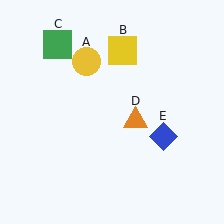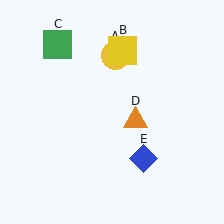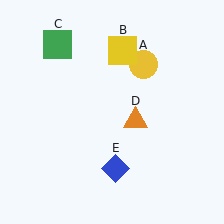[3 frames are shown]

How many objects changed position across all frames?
2 objects changed position: yellow circle (object A), blue diamond (object E).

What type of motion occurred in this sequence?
The yellow circle (object A), blue diamond (object E) rotated clockwise around the center of the scene.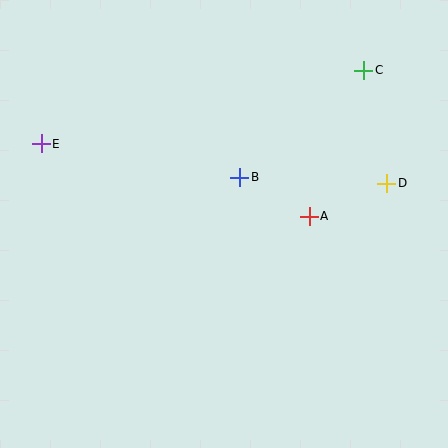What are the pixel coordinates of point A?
Point A is at (309, 216).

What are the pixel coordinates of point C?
Point C is at (364, 70).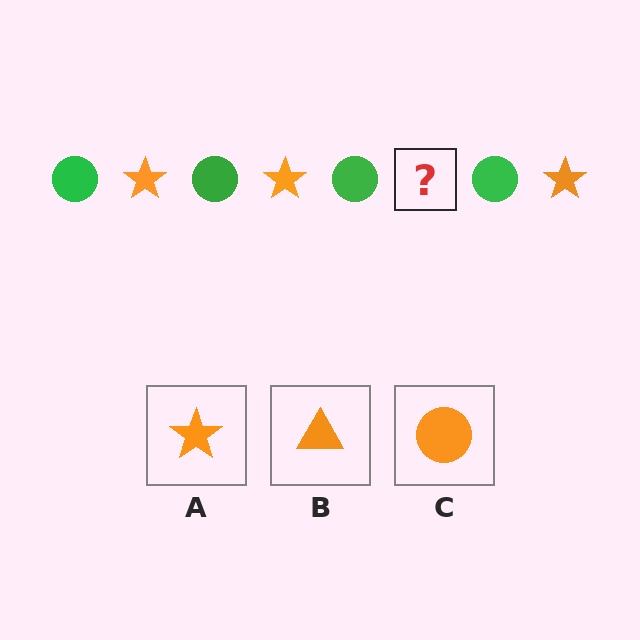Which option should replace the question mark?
Option A.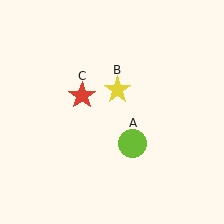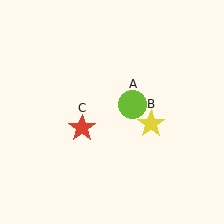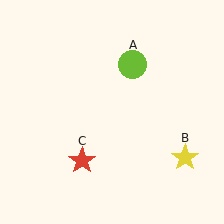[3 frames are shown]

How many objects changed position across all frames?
3 objects changed position: lime circle (object A), yellow star (object B), red star (object C).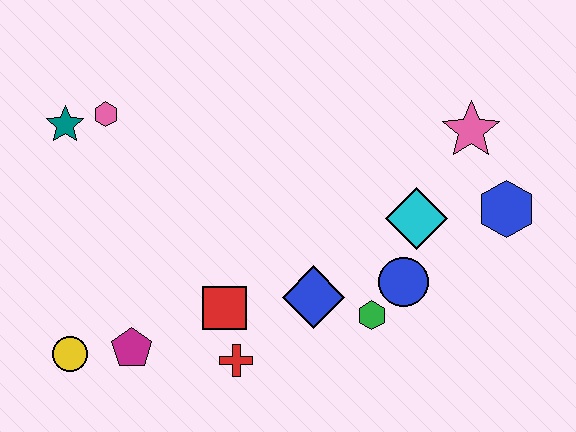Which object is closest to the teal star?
The pink hexagon is closest to the teal star.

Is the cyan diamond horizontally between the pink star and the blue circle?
Yes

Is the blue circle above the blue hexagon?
No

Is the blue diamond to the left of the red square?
No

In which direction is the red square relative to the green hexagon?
The red square is to the left of the green hexagon.